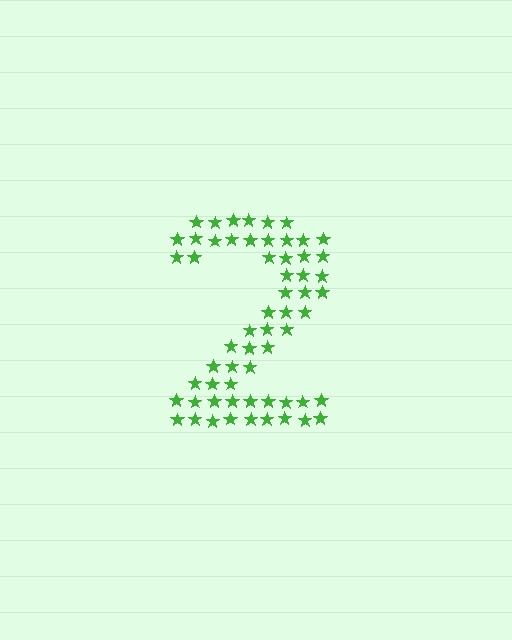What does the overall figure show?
The overall figure shows the digit 2.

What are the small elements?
The small elements are stars.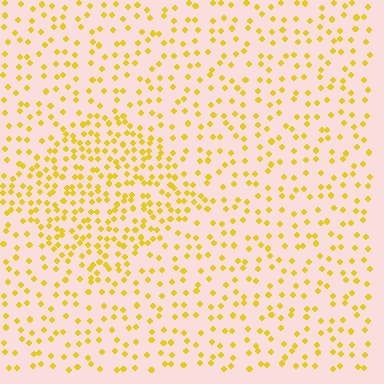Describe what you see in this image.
The image contains small yellow elements arranged at two different densities. A diamond-shaped region is visible where the elements are more densely packed than the surrounding area.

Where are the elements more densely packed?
The elements are more densely packed inside the diamond boundary.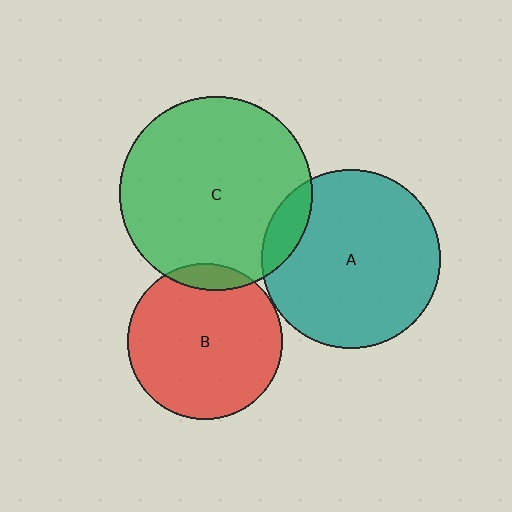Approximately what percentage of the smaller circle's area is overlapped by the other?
Approximately 10%.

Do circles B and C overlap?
Yes.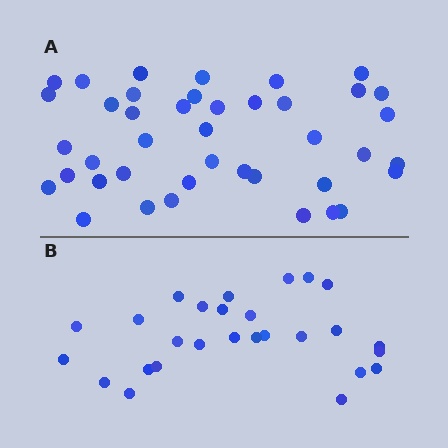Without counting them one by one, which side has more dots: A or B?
Region A (the top region) has more dots.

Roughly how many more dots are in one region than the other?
Region A has approximately 15 more dots than region B.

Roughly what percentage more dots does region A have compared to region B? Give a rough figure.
About 50% more.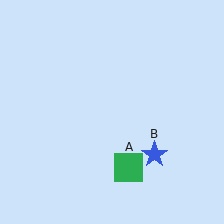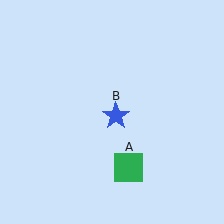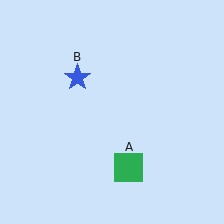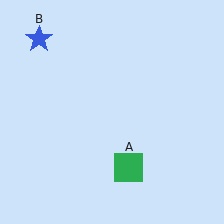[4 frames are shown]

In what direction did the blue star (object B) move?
The blue star (object B) moved up and to the left.